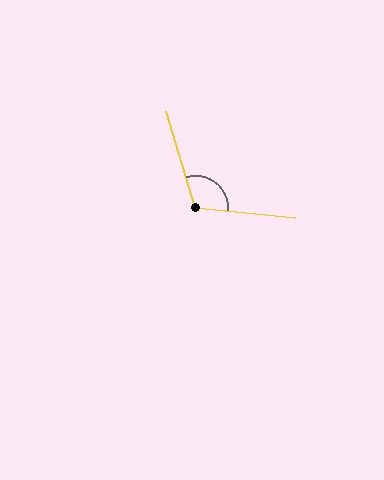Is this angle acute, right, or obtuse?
It is obtuse.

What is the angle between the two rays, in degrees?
Approximately 112 degrees.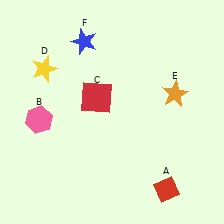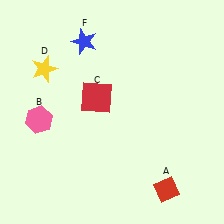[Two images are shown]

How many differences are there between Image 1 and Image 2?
There is 1 difference between the two images.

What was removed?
The orange star (E) was removed in Image 2.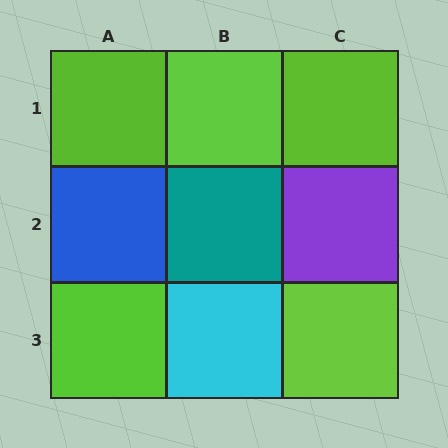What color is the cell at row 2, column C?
Purple.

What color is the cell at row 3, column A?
Lime.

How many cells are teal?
1 cell is teal.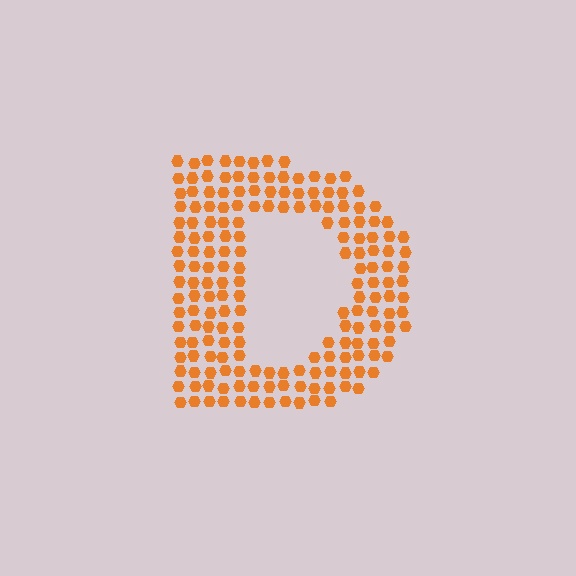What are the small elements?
The small elements are hexagons.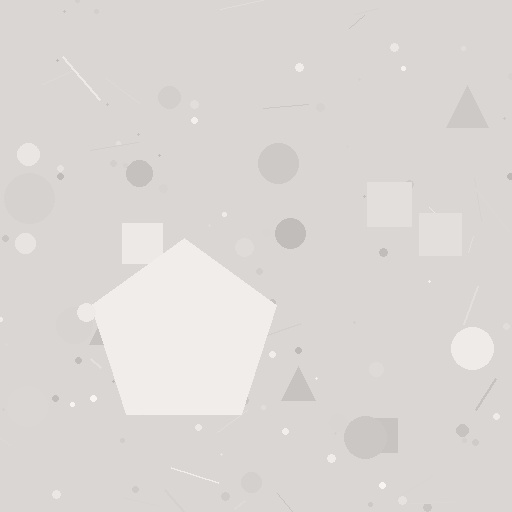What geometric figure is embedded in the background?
A pentagon is embedded in the background.